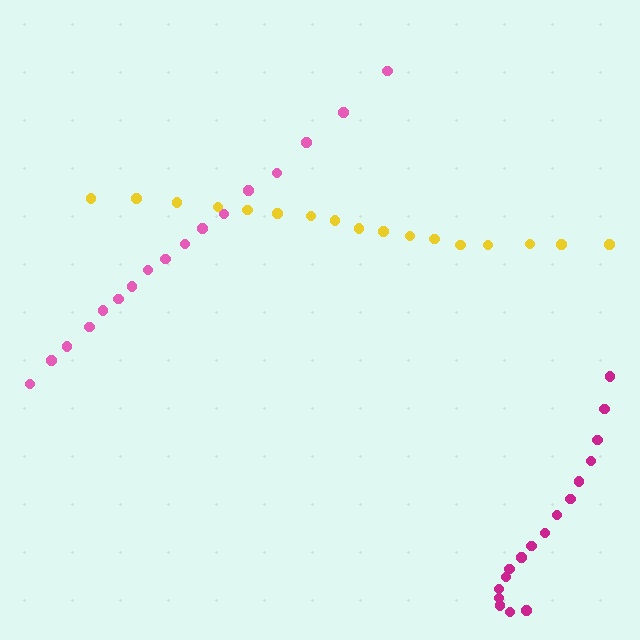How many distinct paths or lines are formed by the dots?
There are 3 distinct paths.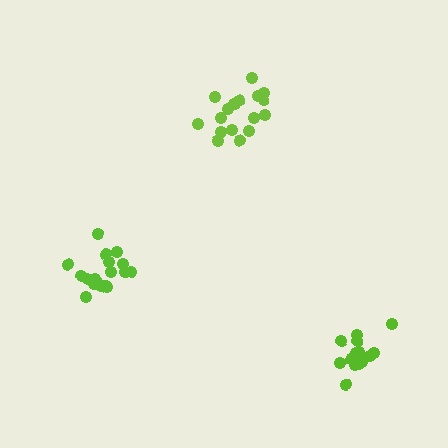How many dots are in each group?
Group 1: 18 dots, Group 2: 19 dots, Group 3: 14 dots (51 total).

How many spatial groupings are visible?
There are 3 spatial groupings.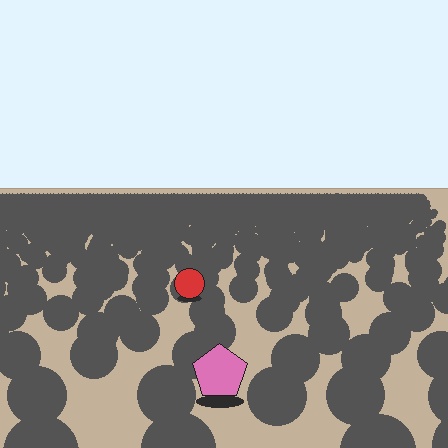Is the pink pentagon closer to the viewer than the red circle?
Yes. The pink pentagon is closer — you can tell from the texture gradient: the ground texture is coarser near it.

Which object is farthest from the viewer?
The red circle is farthest from the viewer. It appears smaller and the ground texture around it is denser.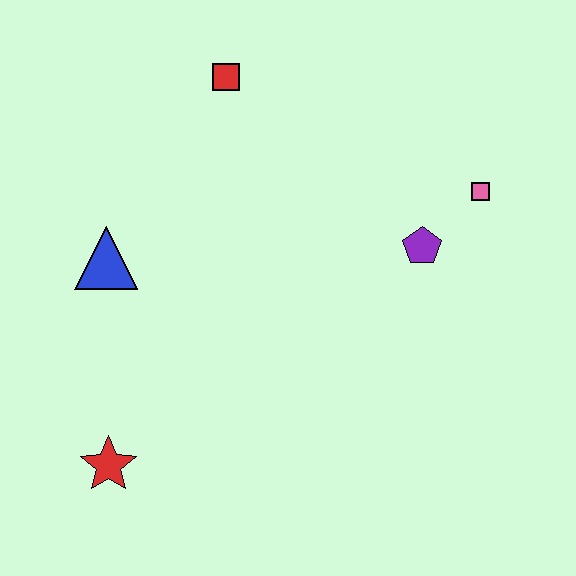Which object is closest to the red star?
The blue triangle is closest to the red star.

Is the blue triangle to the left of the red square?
Yes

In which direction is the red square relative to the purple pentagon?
The red square is to the left of the purple pentagon.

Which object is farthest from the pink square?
The red star is farthest from the pink square.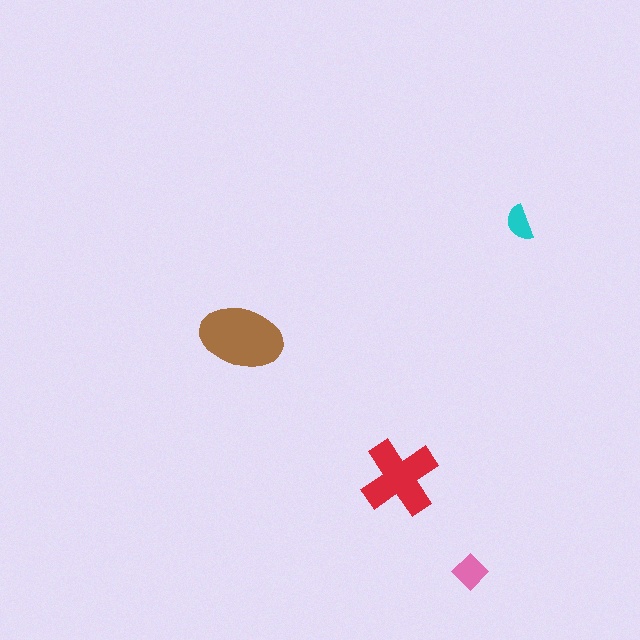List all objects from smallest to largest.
The cyan semicircle, the pink diamond, the red cross, the brown ellipse.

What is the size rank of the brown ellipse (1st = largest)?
1st.